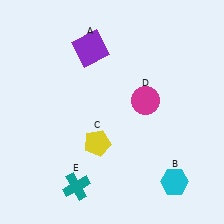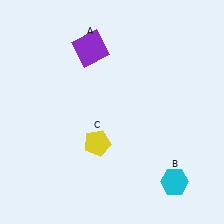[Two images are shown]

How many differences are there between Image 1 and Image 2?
There are 2 differences between the two images.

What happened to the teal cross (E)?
The teal cross (E) was removed in Image 2. It was in the bottom-left area of Image 1.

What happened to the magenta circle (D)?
The magenta circle (D) was removed in Image 2. It was in the top-right area of Image 1.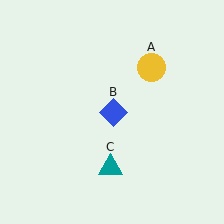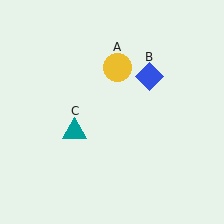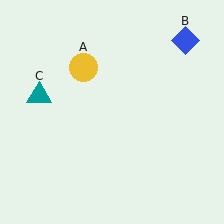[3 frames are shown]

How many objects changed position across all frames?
3 objects changed position: yellow circle (object A), blue diamond (object B), teal triangle (object C).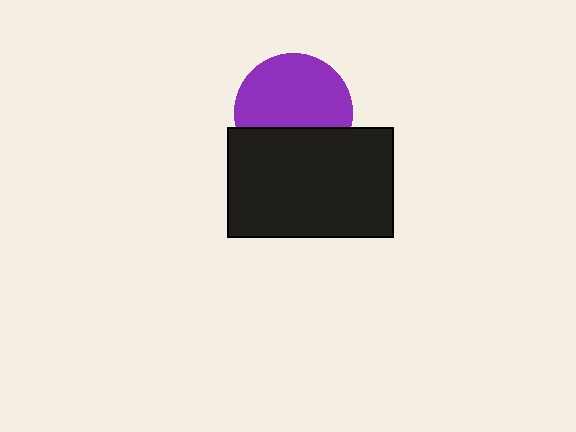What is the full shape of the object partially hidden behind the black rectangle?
The partially hidden object is a purple circle.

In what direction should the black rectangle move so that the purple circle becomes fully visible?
The black rectangle should move down. That is the shortest direction to clear the overlap and leave the purple circle fully visible.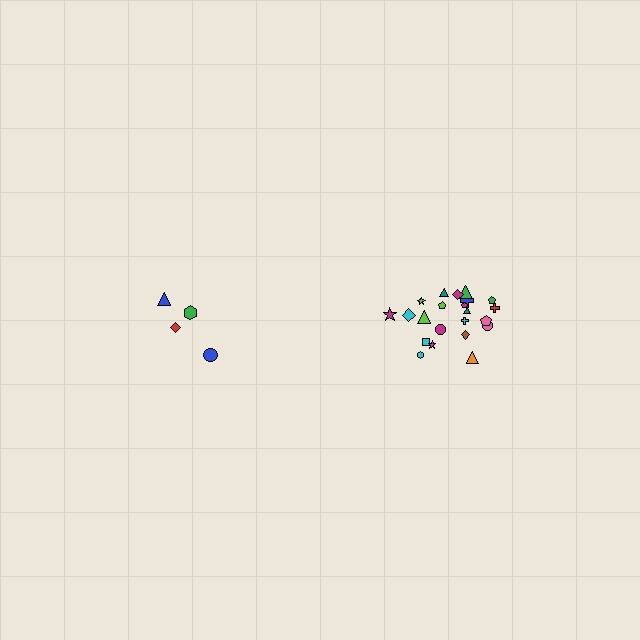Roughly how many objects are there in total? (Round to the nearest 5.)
Roughly 25 objects in total.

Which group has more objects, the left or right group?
The right group.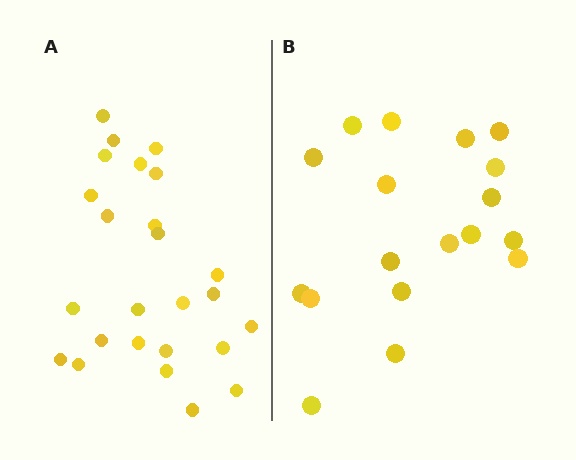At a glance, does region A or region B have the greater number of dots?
Region A (the left region) has more dots.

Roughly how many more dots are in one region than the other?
Region A has roughly 8 or so more dots than region B.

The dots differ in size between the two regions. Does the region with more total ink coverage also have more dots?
No. Region B has more total ink coverage because its dots are larger, but region A actually contains more individual dots. Total area can be misleading — the number of items is what matters here.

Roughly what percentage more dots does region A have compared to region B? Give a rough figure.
About 40% more.